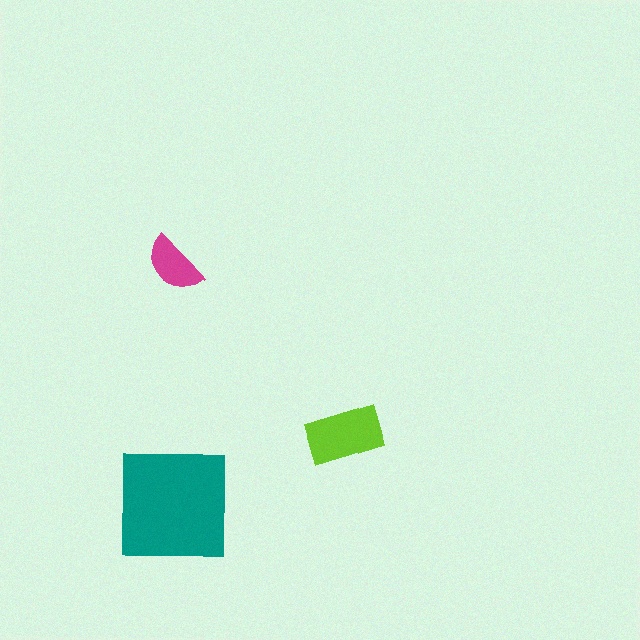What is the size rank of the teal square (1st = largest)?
1st.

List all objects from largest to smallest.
The teal square, the lime rectangle, the magenta semicircle.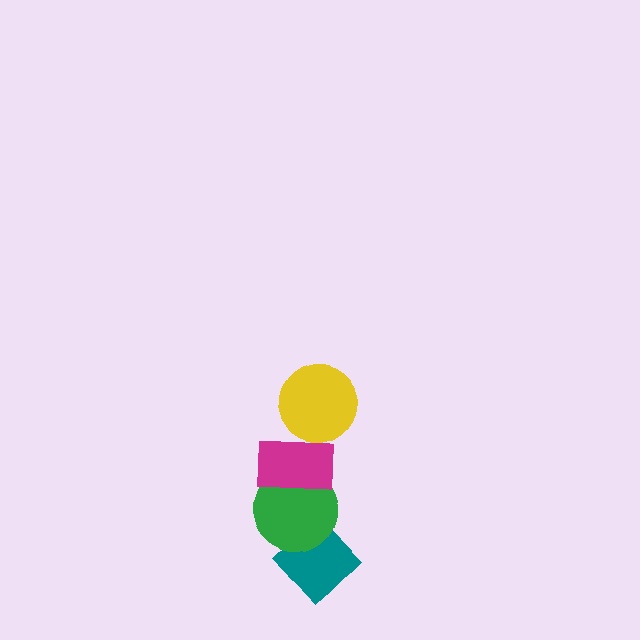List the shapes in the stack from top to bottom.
From top to bottom: the yellow circle, the magenta rectangle, the green circle, the teal diamond.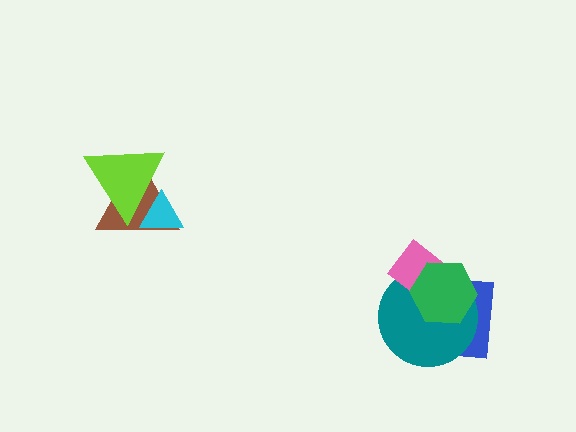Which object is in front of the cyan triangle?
The lime triangle is in front of the cyan triangle.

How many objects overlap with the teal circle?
3 objects overlap with the teal circle.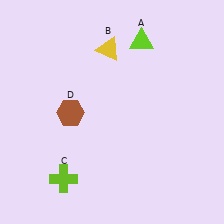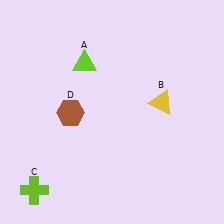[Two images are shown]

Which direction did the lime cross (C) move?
The lime cross (C) moved left.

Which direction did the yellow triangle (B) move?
The yellow triangle (B) moved down.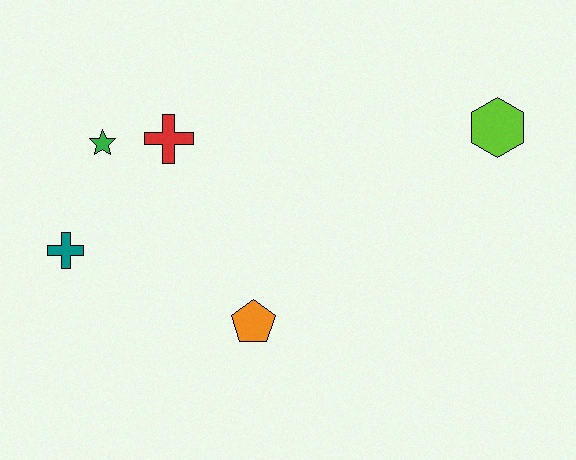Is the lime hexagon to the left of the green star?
No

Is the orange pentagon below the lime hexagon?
Yes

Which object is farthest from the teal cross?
The lime hexagon is farthest from the teal cross.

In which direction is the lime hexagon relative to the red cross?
The lime hexagon is to the right of the red cross.